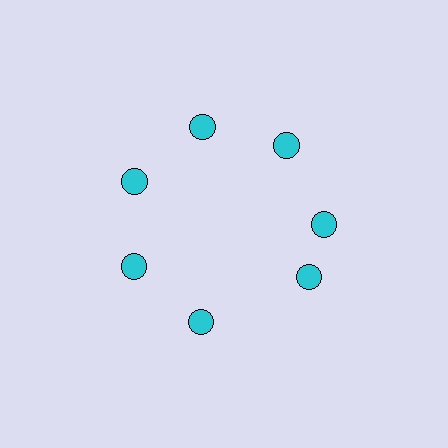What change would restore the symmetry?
The symmetry would be restored by rotating it back into even spacing with its neighbors so that all 7 circles sit at equal angles and equal distance from the center.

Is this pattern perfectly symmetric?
No. The 7 cyan circles are arranged in a ring, but one element near the 5 o'clock position is rotated out of alignment along the ring, breaking the 7-fold rotational symmetry.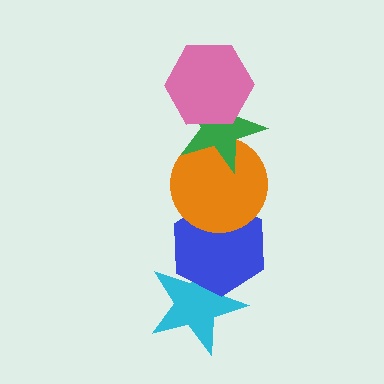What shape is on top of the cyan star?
The blue hexagon is on top of the cyan star.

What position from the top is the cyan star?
The cyan star is 5th from the top.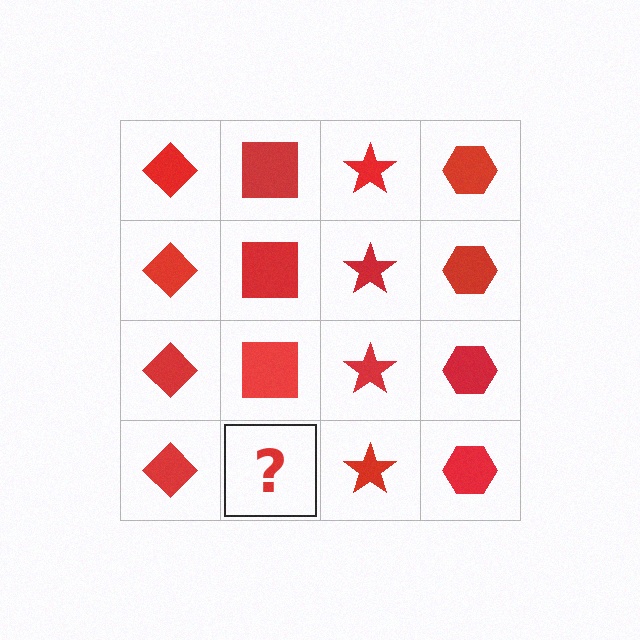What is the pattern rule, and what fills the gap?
The rule is that each column has a consistent shape. The gap should be filled with a red square.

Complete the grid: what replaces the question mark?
The question mark should be replaced with a red square.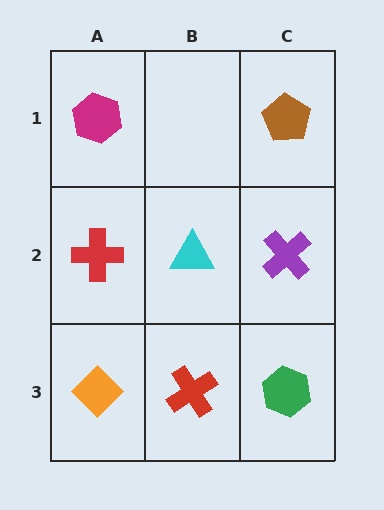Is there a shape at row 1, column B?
No, that cell is empty.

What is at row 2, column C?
A purple cross.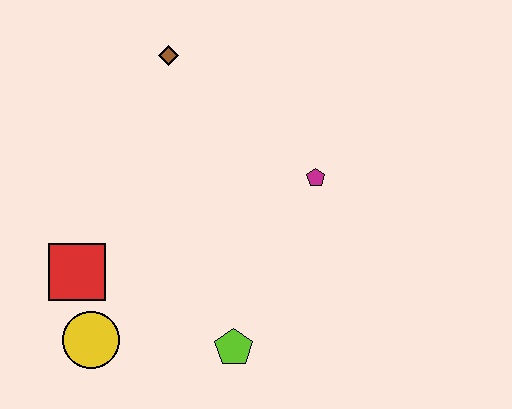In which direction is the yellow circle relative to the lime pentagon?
The yellow circle is to the left of the lime pentagon.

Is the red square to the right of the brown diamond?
No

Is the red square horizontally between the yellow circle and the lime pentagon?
No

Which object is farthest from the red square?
The magenta pentagon is farthest from the red square.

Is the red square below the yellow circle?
No